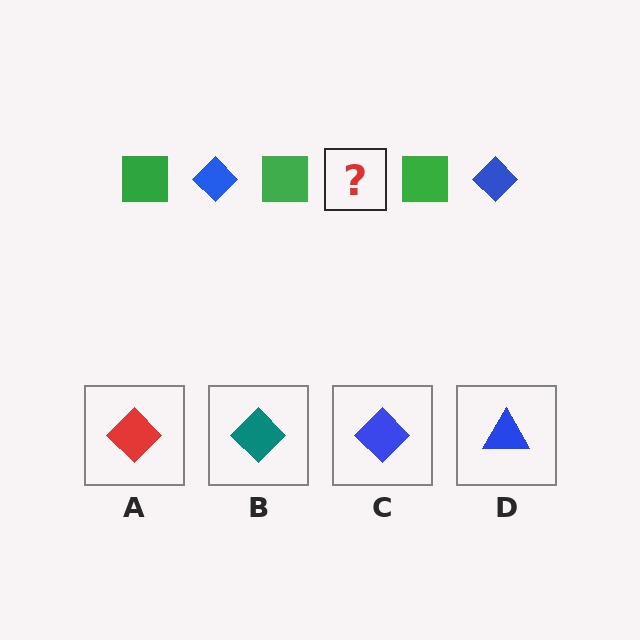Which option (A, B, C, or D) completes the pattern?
C.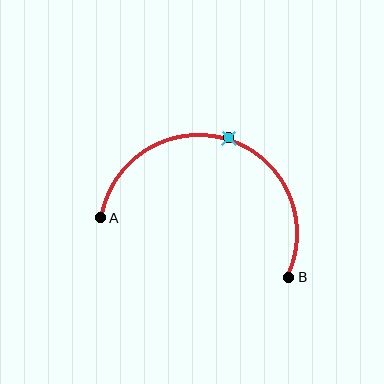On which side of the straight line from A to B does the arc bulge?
The arc bulges above the straight line connecting A and B.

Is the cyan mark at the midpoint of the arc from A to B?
Yes. The cyan mark lies on the arc at equal arc-length from both A and B — it is the arc midpoint.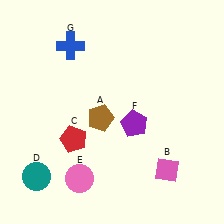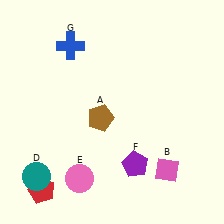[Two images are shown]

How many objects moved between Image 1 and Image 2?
2 objects moved between the two images.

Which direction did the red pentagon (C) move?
The red pentagon (C) moved down.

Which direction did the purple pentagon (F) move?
The purple pentagon (F) moved down.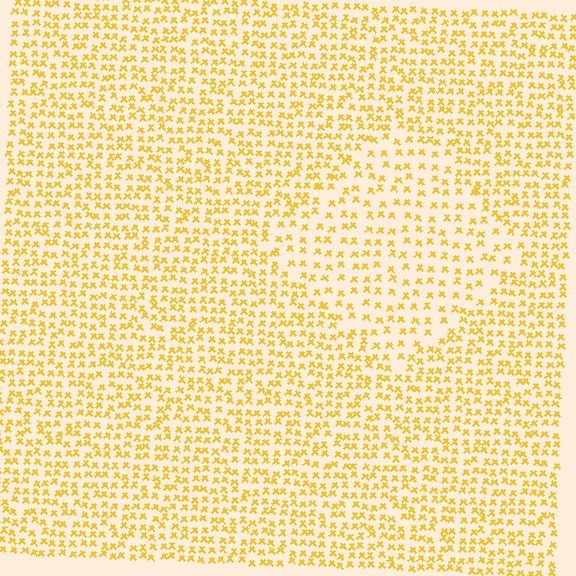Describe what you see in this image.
The image contains small yellow elements arranged at two different densities. A diamond-shaped region is visible where the elements are less densely packed than the surrounding area.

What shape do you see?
I see a diamond.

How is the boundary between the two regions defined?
The boundary is defined by a change in element density (approximately 1.7x ratio). All elements are the same color, size, and shape.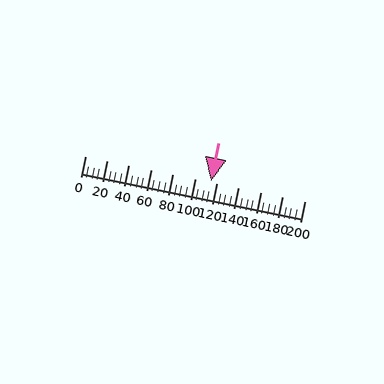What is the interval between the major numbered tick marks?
The major tick marks are spaced 20 units apart.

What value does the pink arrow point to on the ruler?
The pink arrow points to approximately 115.